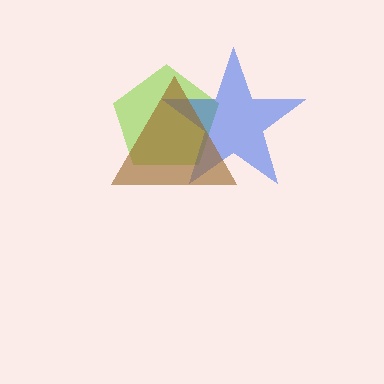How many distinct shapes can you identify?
There are 3 distinct shapes: a lime pentagon, a blue star, a brown triangle.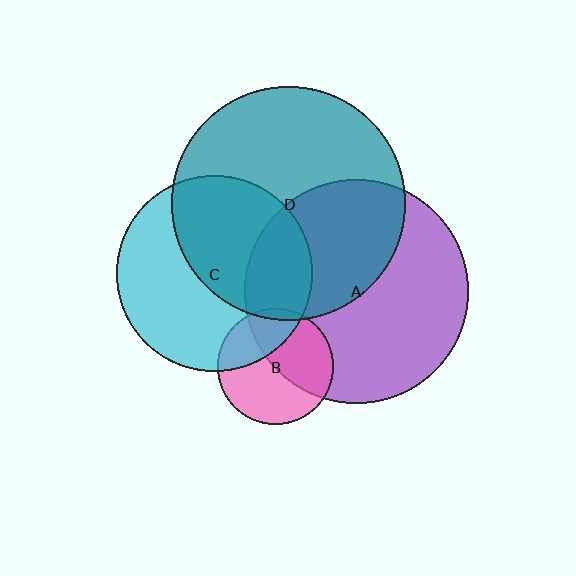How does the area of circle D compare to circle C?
Approximately 1.4 times.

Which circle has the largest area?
Circle D (teal).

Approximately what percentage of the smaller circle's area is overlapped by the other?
Approximately 45%.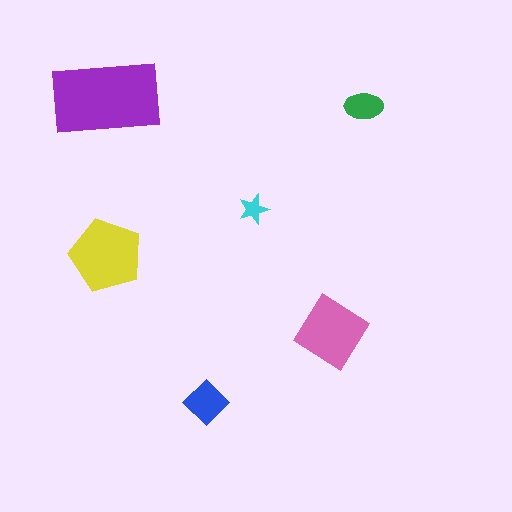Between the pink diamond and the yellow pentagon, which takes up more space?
The yellow pentagon.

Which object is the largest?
The purple rectangle.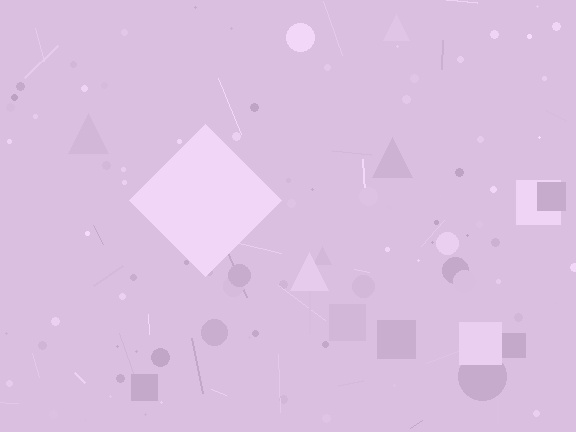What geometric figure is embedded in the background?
A diamond is embedded in the background.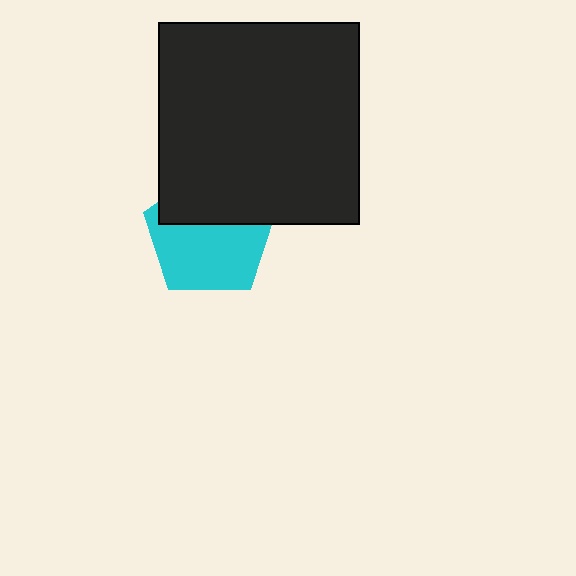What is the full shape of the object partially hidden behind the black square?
The partially hidden object is a cyan pentagon.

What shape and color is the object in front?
The object in front is a black square.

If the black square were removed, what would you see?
You would see the complete cyan pentagon.